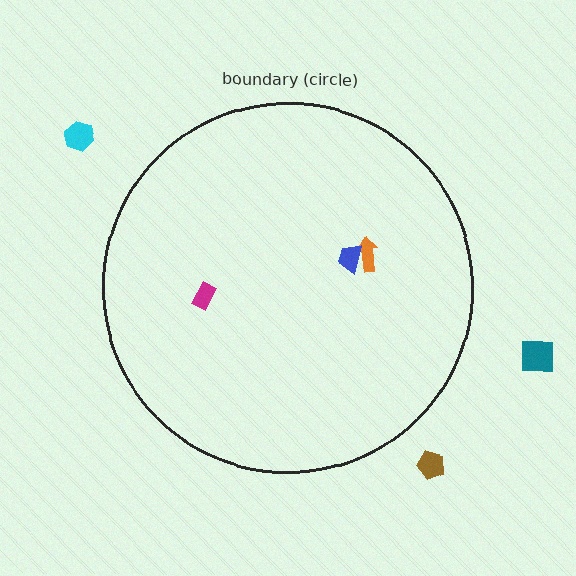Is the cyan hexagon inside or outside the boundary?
Outside.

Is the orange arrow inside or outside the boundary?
Inside.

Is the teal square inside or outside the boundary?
Outside.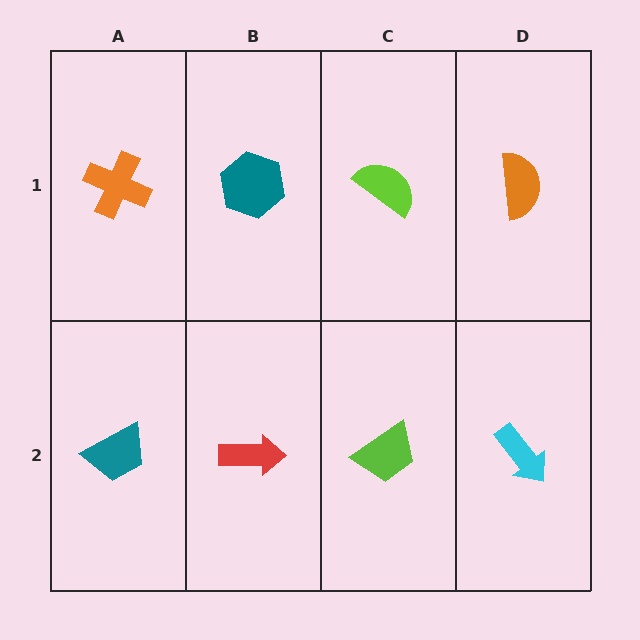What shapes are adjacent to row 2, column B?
A teal hexagon (row 1, column B), a teal trapezoid (row 2, column A), a lime trapezoid (row 2, column C).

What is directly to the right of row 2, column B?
A lime trapezoid.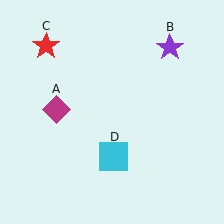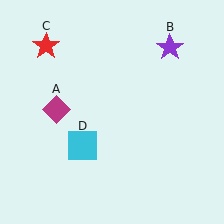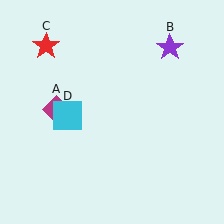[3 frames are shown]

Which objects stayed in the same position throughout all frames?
Magenta diamond (object A) and purple star (object B) and red star (object C) remained stationary.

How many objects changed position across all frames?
1 object changed position: cyan square (object D).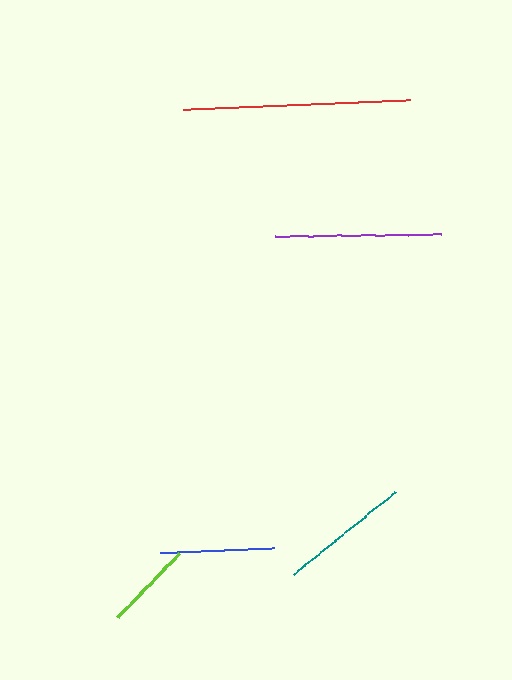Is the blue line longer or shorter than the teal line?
The teal line is longer than the blue line.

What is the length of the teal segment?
The teal segment is approximately 130 pixels long.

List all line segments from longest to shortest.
From longest to shortest: red, purple, teal, blue, lime.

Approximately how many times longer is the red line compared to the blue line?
The red line is approximately 2.0 times the length of the blue line.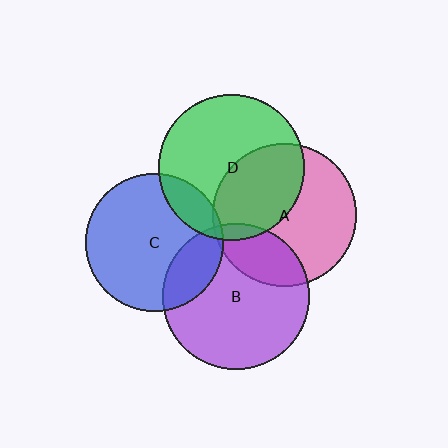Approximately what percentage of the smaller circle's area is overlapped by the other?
Approximately 40%.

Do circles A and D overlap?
Yes.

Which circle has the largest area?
Circle B (purple).